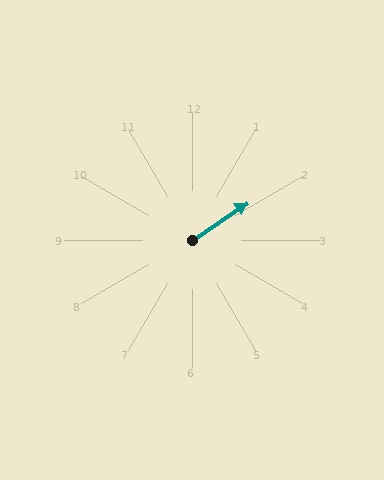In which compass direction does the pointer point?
Northeast.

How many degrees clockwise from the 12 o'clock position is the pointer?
Approximately 56 degrees.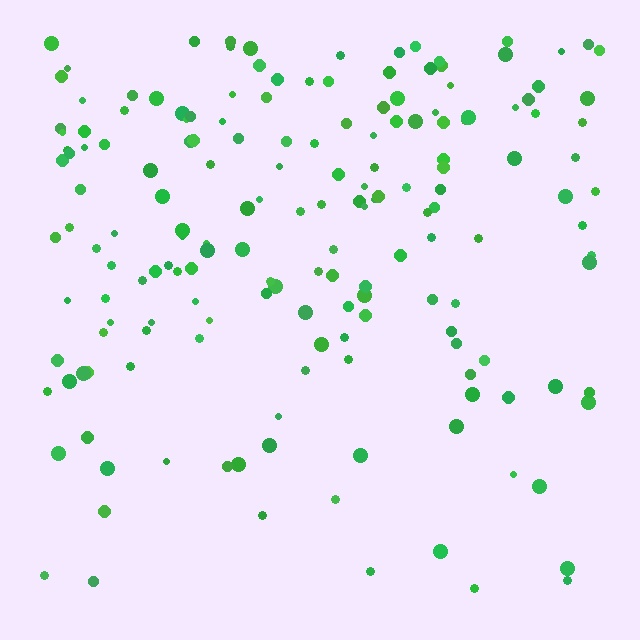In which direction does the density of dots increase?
From bottom to top, with the top side densest.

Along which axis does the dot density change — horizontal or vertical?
Vertical.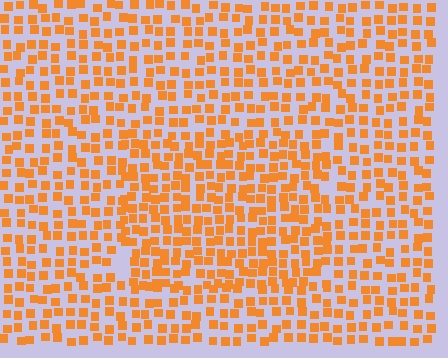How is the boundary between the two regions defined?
The boundary is defined by a change in element density (approximately 1.4x ratio). All elements are the same color, size, and shape.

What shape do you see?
I see a rectangle.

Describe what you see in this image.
The image contains small orange elements arranged at two different densities. A rectangle-shaped region is visible where the elements are more densely packed than the surrounding area.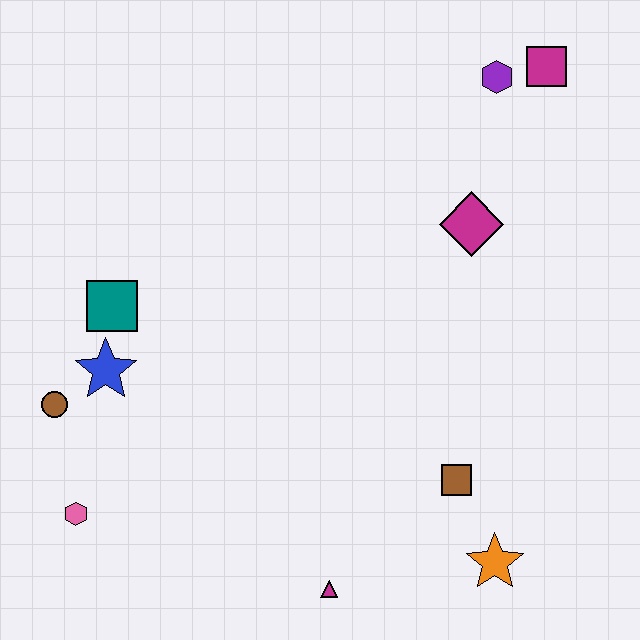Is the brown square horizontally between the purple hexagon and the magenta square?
No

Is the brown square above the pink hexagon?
Yes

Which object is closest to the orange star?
The brown square is closest to the orange star.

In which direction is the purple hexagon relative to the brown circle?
The purple hexagon is to the right of the brown circle.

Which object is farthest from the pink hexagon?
The magenta square is farthest from the pink hexagon.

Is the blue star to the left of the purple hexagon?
Yes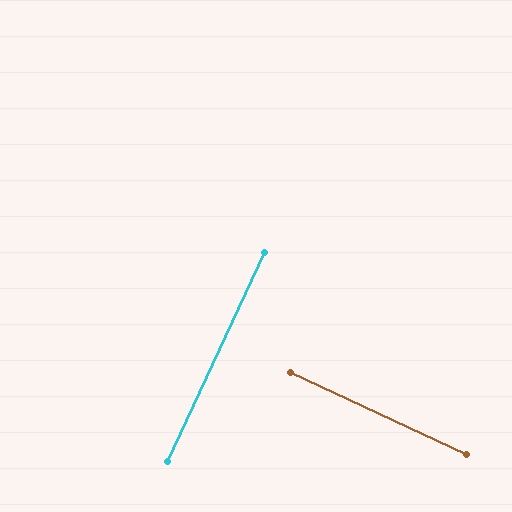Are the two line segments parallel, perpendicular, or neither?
Perpendicular — they meet at approximately 90°.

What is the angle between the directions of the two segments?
Approximately 90 degrees.